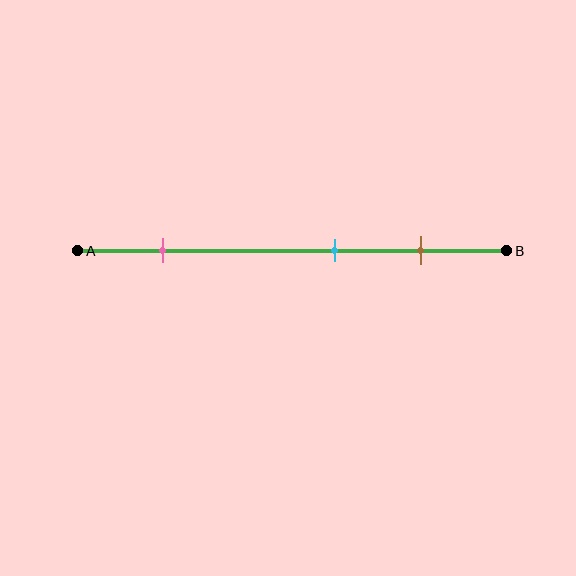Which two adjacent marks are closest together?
The cyan and brown marks are the closest adjacent pair.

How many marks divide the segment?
There are 3 marks dividing the segment.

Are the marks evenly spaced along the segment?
No, the marks are not evenly spaced.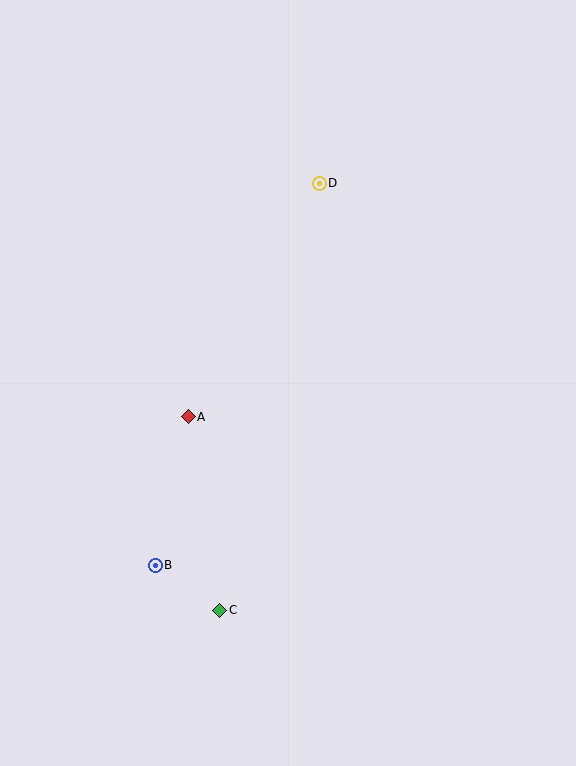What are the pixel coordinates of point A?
Point A is at (188, 417).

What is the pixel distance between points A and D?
The distance between A and D is 268 pixels.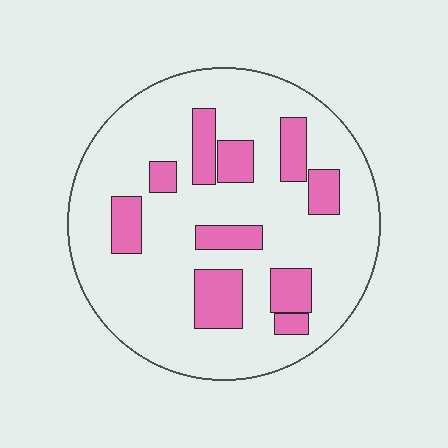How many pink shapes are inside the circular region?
10.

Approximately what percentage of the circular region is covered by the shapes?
Approximately 20%.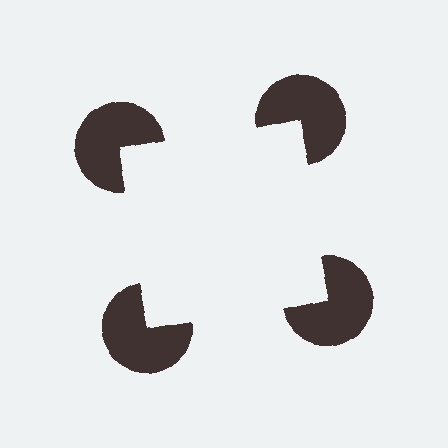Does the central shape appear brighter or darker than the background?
It typically appears slightly brighter than the background, even though no actual brightness change is drawn.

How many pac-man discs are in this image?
There are 4 — one at each vertex of the illusory square.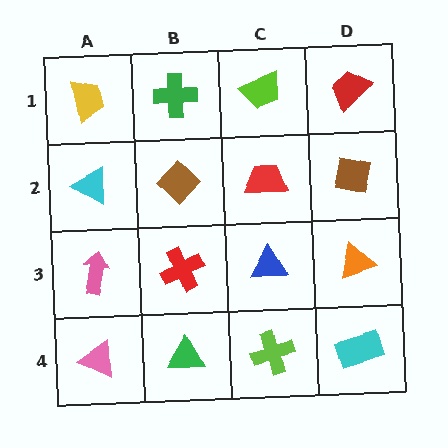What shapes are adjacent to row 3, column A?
A cyan triangle (row 2, column A), a pink triangle (row 4, column A), a red cross (row 3, column B).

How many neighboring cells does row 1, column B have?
3.